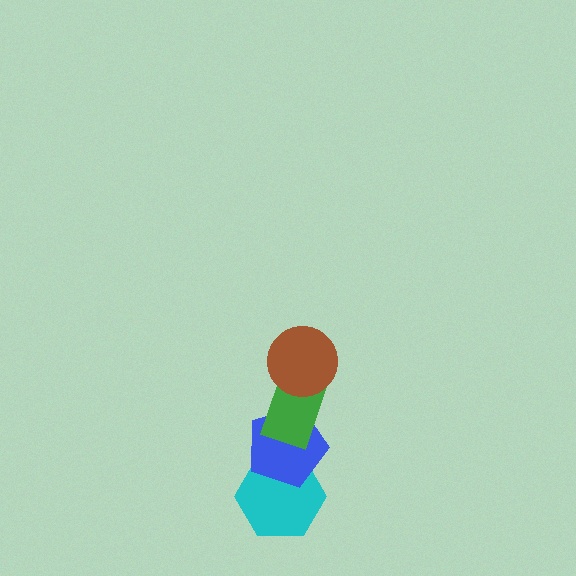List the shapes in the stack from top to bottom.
From top to bottom: the brown circle, the green rectangle, the blue pentagon, the cyan hexagon.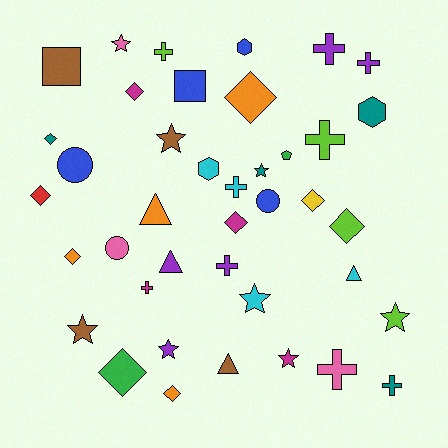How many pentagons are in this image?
There is 1 pentagon.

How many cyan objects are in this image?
There are 4 cyan objects.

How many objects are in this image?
There are 40 objects.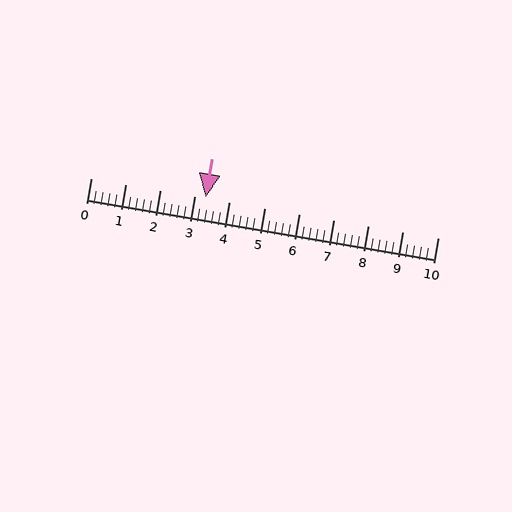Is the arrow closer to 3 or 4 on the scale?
The arrow is closer to 3.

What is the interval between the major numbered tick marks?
The major tick marks are spaced 1 units apart.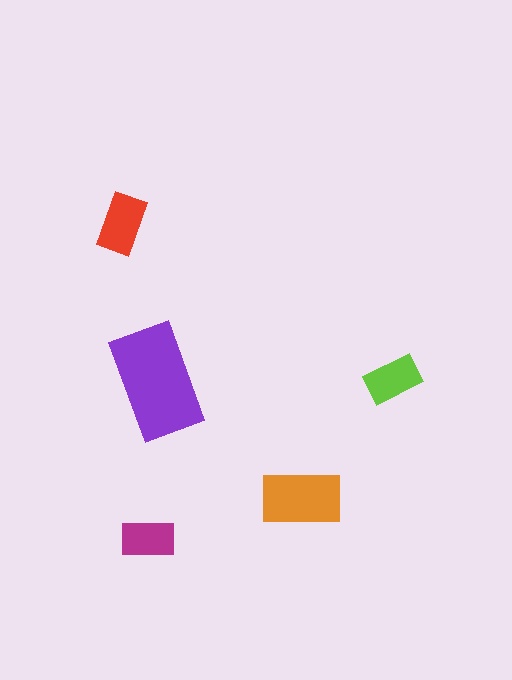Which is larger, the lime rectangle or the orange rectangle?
The orange one.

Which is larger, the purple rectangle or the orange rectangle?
The purple one.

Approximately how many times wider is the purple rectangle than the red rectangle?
About 2 times wider.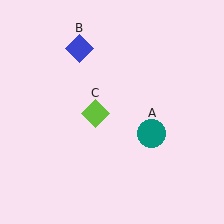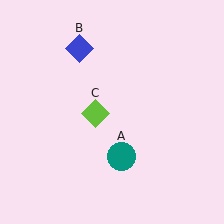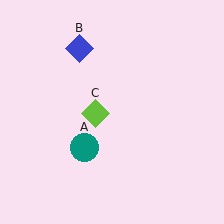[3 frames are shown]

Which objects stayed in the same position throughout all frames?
Blue diamond (object B) and lime diamond (object C) remained stationary.